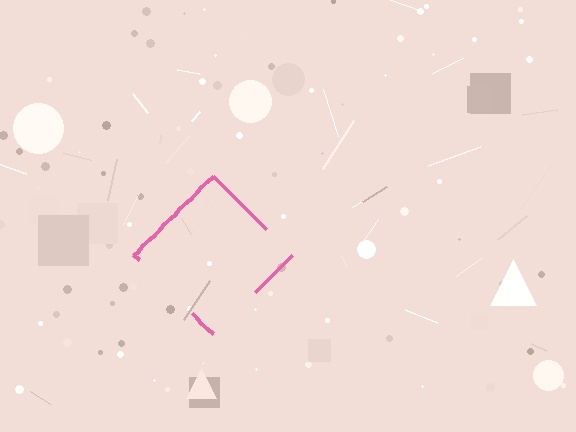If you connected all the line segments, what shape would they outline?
They would outline a diamond.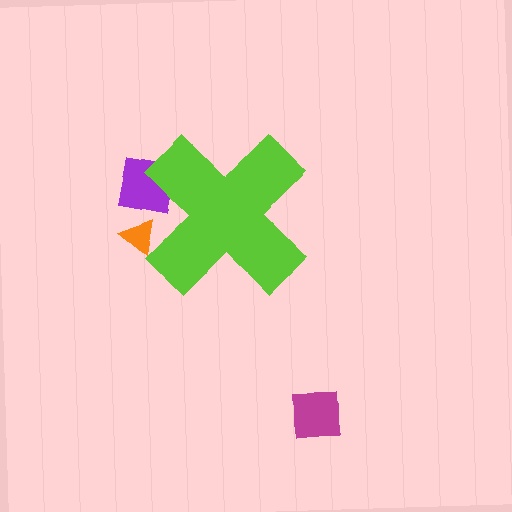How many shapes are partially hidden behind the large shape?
2 shapes are partially hidden.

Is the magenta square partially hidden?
No, the magenta square is fully visible.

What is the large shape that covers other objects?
A lime cross.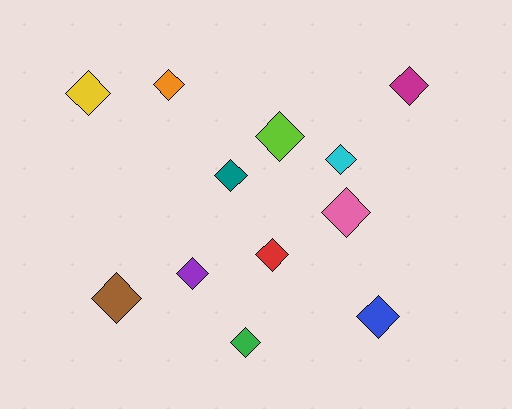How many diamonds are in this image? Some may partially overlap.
There are 12 diamonds.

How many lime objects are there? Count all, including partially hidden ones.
There is 1 lime object.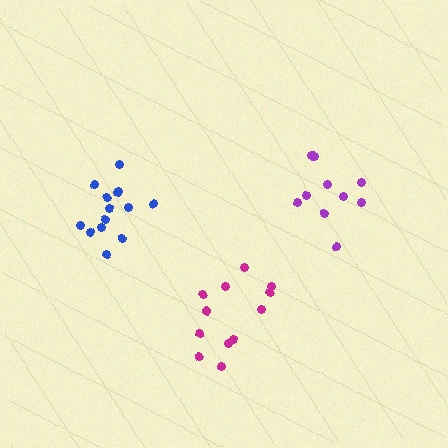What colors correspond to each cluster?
The clusters are colored: purple, blue, magenta.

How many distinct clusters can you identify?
There are 3 distinct clusters.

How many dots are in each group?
Group 1: 10 dots, Group 2: 14 dots, Group 3: 12 dots (36 total).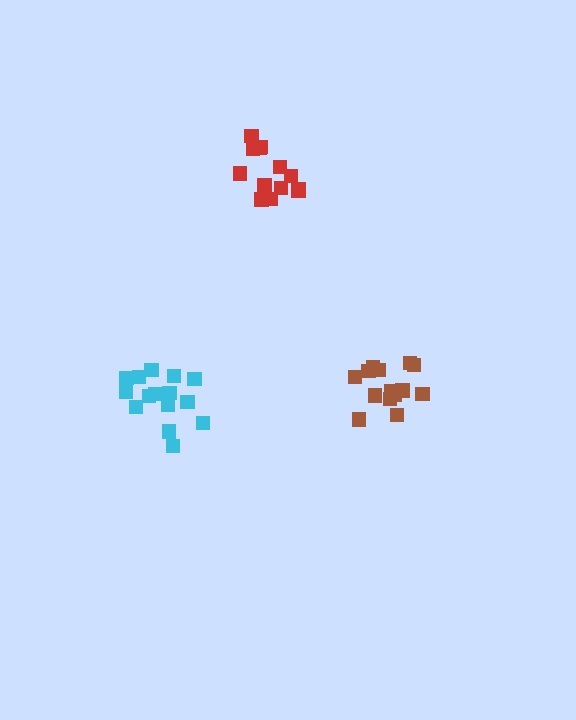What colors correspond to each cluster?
The clusters are colored: brown, red, cyan.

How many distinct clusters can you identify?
There are 3 distinct clusters.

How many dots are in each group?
Group 1: 15 dots, Group 2: 13 dots, Group 3: 15 dots (43 total).